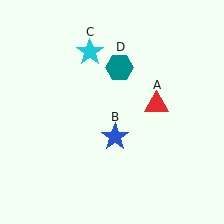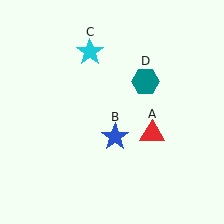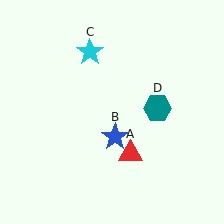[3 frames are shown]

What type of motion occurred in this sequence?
The red triangle (object A), teal hexagon (object D) rotated clockwise around the center of the scene.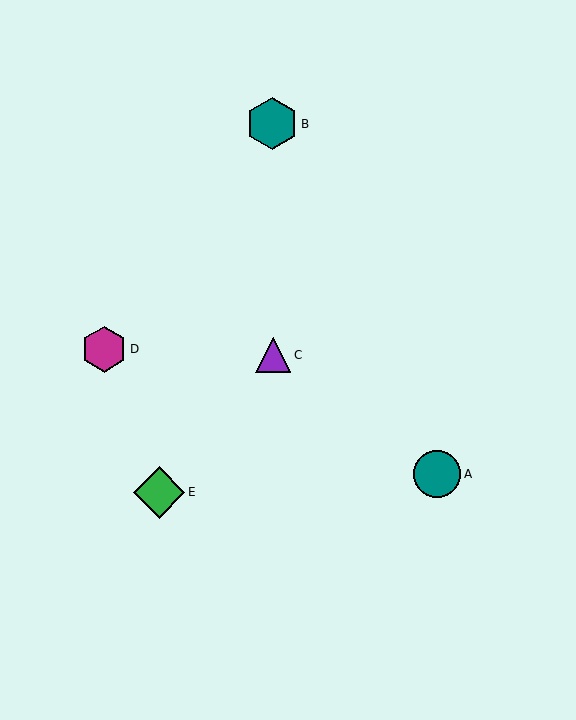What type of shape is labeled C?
Shape C is a purple triangle.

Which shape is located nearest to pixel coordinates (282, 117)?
The teal hexagon (labeled B) at (272, 124) is nearest to that location.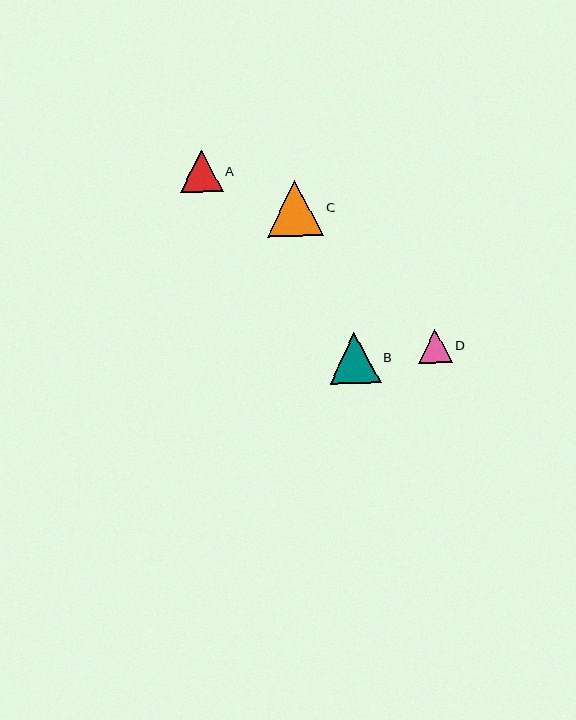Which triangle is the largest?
Triangle C is the largest with a size of approximately 56 pixels.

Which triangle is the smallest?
Triangle D is the smallest with a size of approximately 34 pixels.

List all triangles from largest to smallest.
From largest to smallest: C, B, A, D.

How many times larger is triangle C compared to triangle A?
Triangle C is approximately 1.3 times the size of triangle A.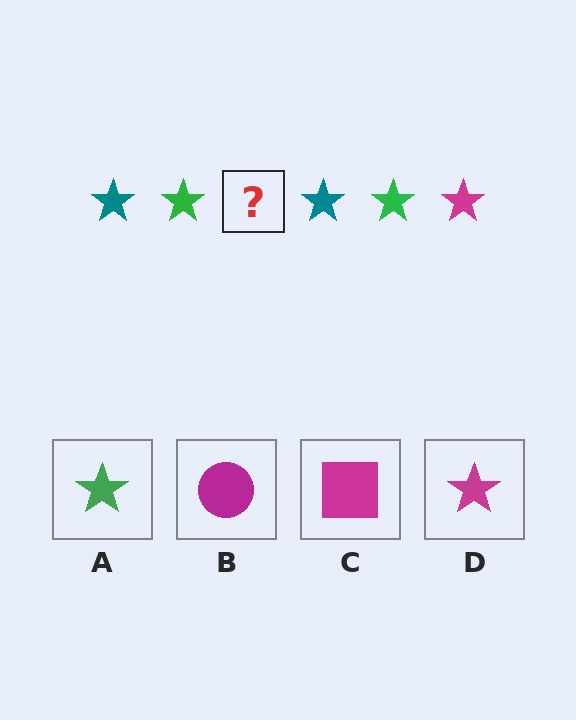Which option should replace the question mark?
Option D.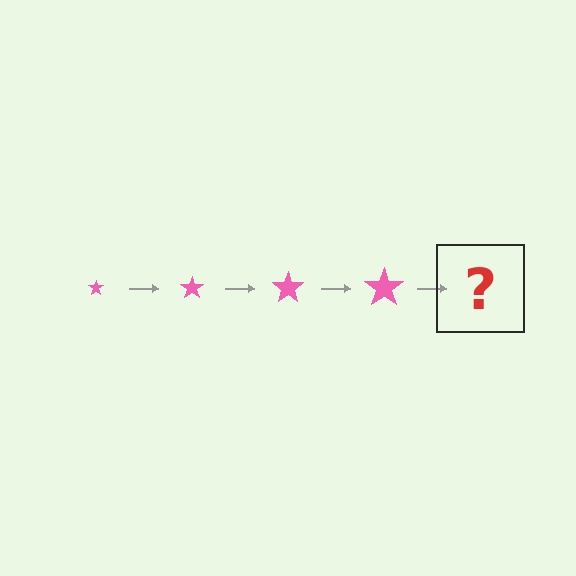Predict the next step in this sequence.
The next step is a pink star, larger than the previous one.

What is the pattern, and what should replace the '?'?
The pattern is that the star gets progressively larger each step. The '?' should be a pink star, larger than the previous one.